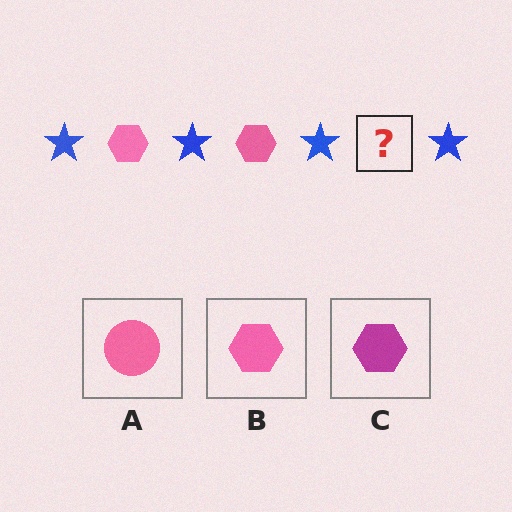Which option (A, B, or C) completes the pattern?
B.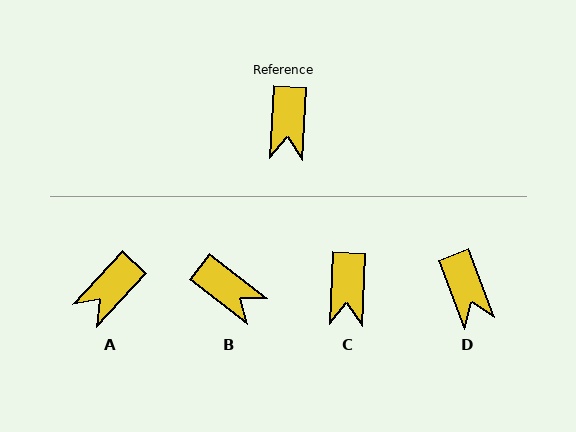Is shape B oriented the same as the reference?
No, it is off by about 54 degrees.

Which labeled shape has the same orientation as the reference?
C.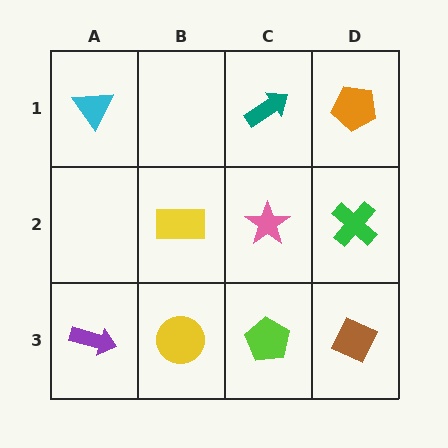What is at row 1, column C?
A teal arrow.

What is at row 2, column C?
A pink star.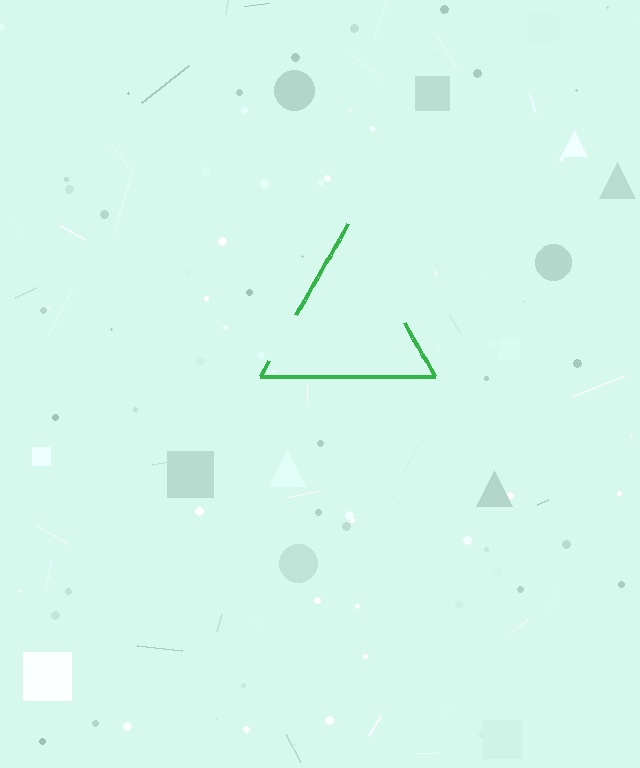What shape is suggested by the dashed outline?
The dashed outline suggests a triangle.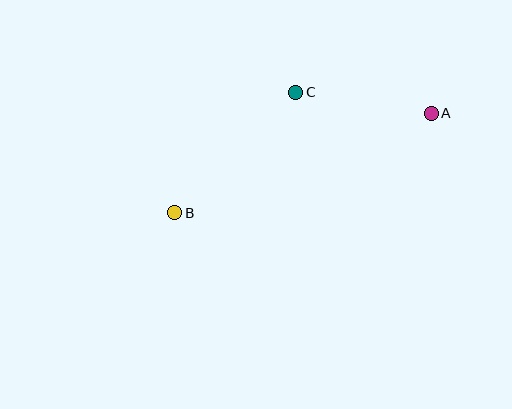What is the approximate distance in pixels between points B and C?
The distance between B and C is approximately 171 pixels.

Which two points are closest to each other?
Points A and C are closest to each other.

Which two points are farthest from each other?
Points A and B are farthest from each other.